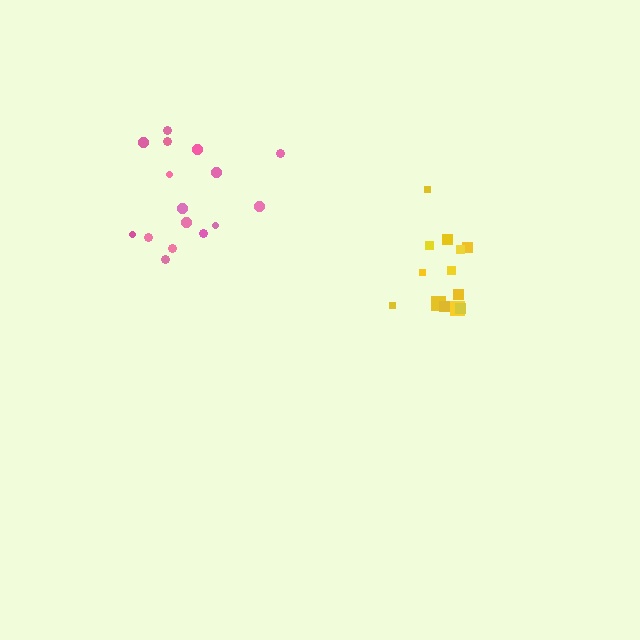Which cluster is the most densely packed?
Yellow.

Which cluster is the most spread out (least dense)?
Pink.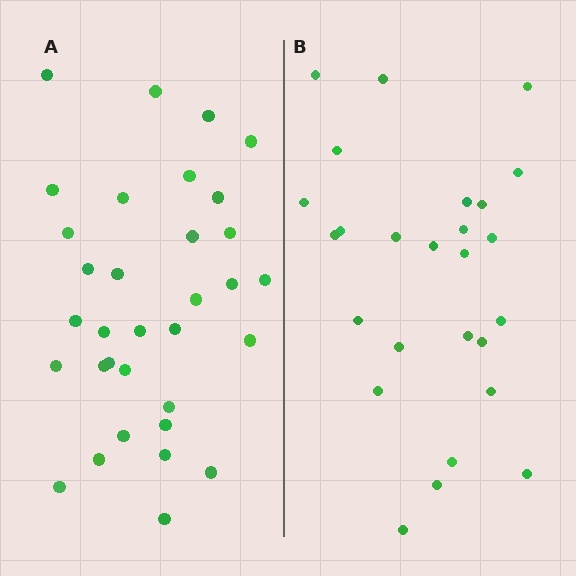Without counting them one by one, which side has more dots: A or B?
Region A (the left region) has more dots.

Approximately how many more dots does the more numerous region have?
Region A has roughly 8 or so more dots than region B.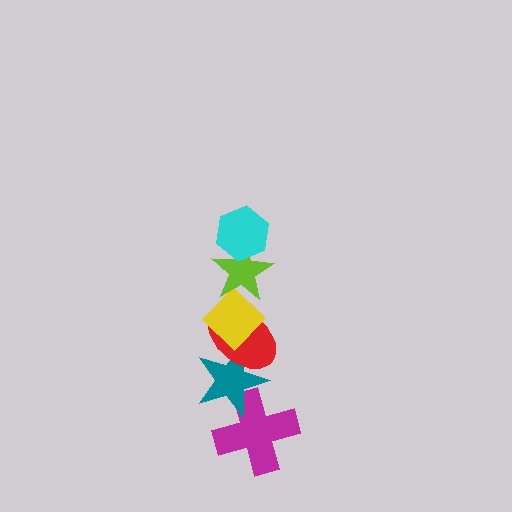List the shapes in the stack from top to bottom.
From top to bottom: the cyan hexagon, the lime star, the yellow diamond, the red ellipse, the teal star, the magenta cross.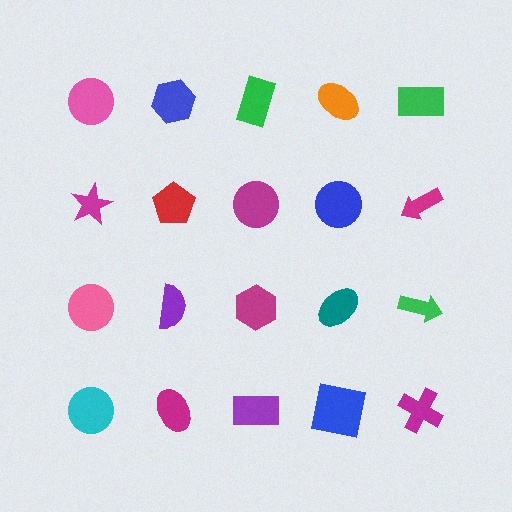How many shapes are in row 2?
5 shapes.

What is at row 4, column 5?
A magenta cross.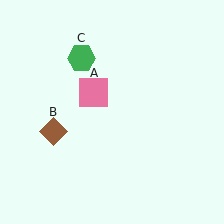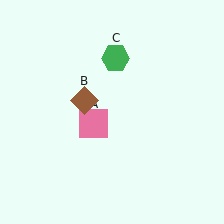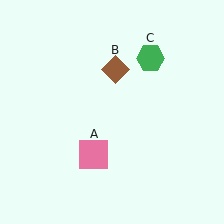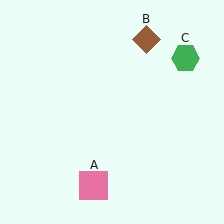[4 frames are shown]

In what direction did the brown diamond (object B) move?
The brown diamond (object B) moved up and to the right.